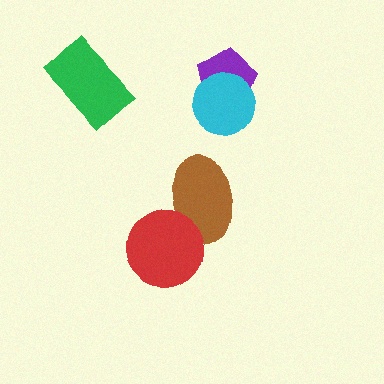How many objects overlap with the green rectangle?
0 objects overlap with the green rectangle.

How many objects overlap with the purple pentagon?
1 object overlaps with the purple pentagon.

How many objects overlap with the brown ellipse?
1 object overlaps with the brown ellipse.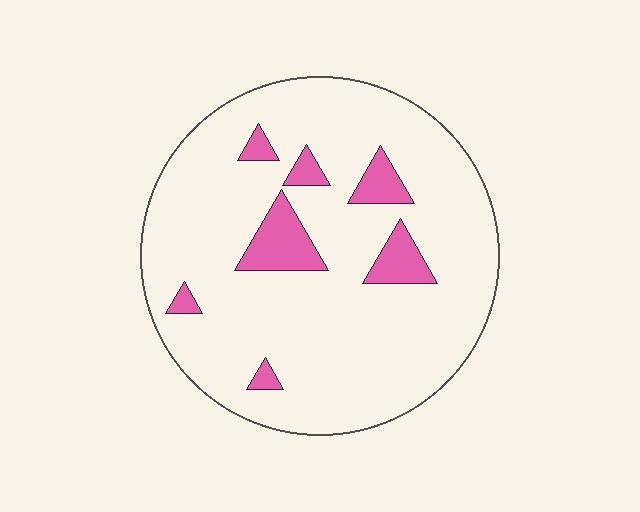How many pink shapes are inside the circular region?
7.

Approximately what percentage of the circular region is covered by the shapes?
Approximately 10%.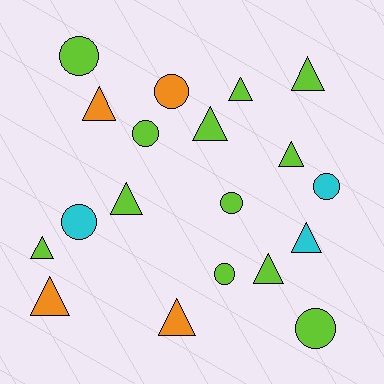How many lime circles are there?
There are 5 lime circles.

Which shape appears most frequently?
Triangle, with 11 objects.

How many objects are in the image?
There are 19 objects.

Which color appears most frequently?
Lime, with 12 objects.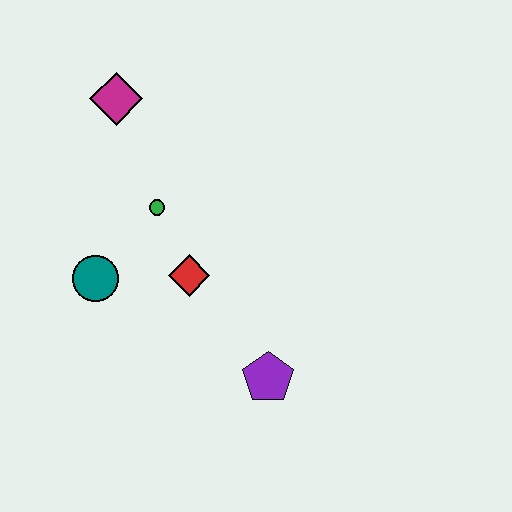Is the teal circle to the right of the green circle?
No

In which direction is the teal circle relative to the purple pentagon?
The teal circle is to the left of the purple pentagon.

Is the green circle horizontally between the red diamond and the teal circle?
Yes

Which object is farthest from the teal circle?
The purple pentagon is farthest from the teal circle.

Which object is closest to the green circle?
The red diamond is closest to the green circle.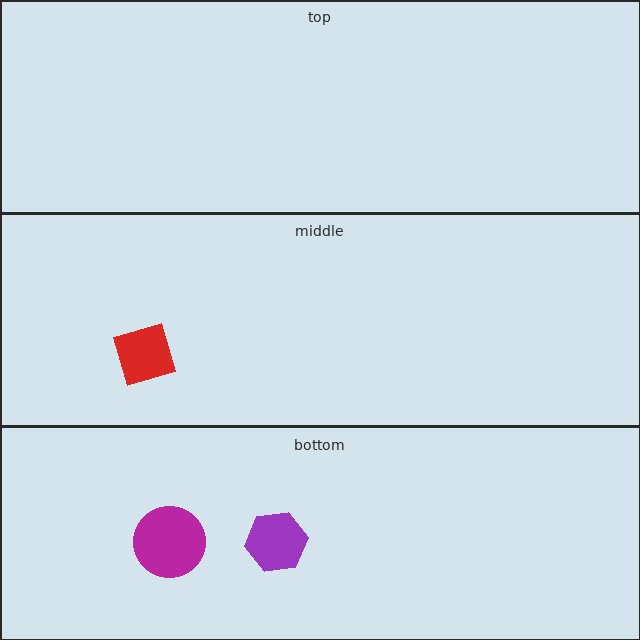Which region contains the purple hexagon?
The bottom region.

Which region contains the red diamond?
The middle region.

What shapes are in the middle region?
The red diamond.